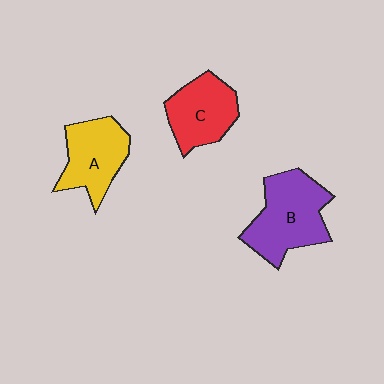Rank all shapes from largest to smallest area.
From largest to smallest: B (purple), A (yellow), C (red).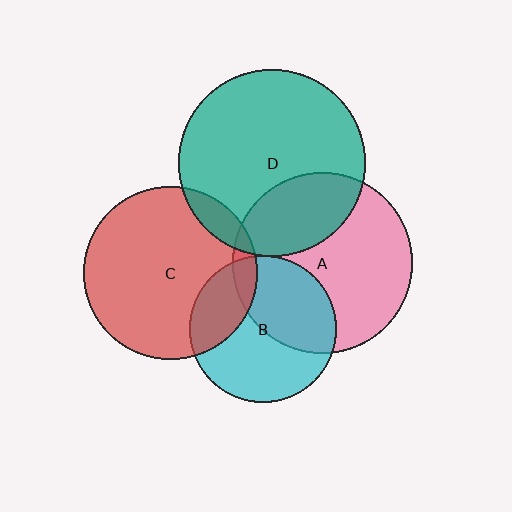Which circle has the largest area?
Circle D (teal).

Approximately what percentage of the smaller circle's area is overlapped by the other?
Approximately 30%.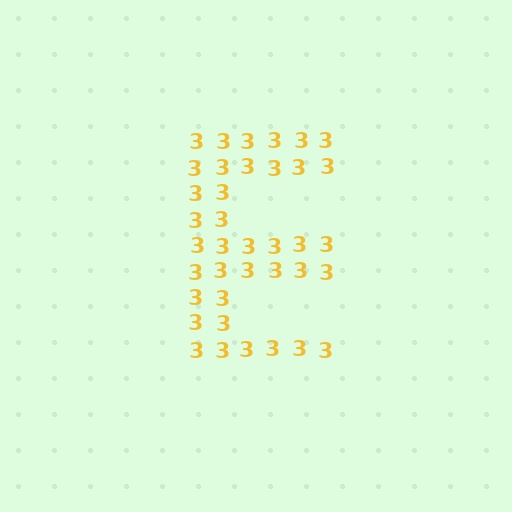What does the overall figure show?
The overall figure shows the letter E.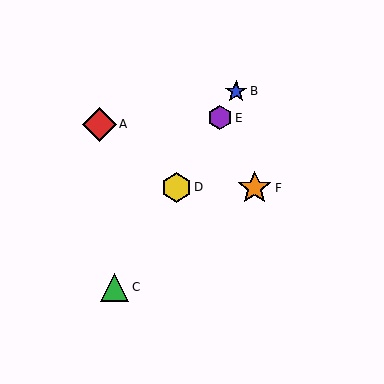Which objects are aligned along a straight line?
Objects B, C, D, E are aligned along a straight line.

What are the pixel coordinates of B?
Object B is at (236, 91).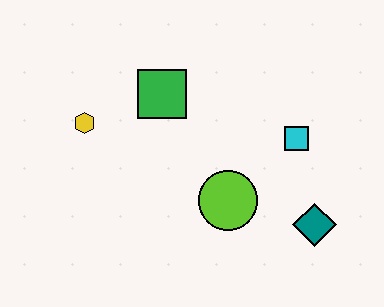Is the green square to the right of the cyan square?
No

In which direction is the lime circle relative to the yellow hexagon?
The lime circle is to the right of the yellow hexagon.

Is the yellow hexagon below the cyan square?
No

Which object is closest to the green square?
The yellow hexagon is closest to the green square.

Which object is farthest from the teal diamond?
The yellow hexagon is farthest from the teal diamond.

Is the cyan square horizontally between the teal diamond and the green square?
Yes